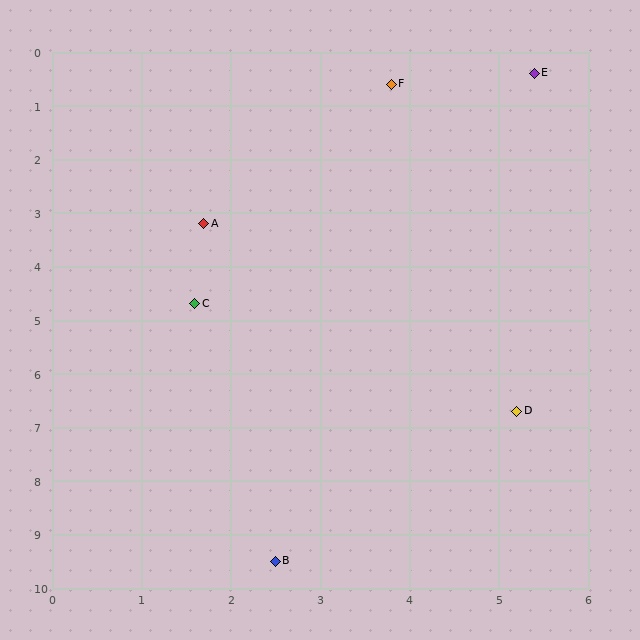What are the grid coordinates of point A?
Point A is at approximately (1.7, 3.2).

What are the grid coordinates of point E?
Point E is at approximately (5.4, 0.4).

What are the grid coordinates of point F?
Point F is at approximately (3.8, 0.6).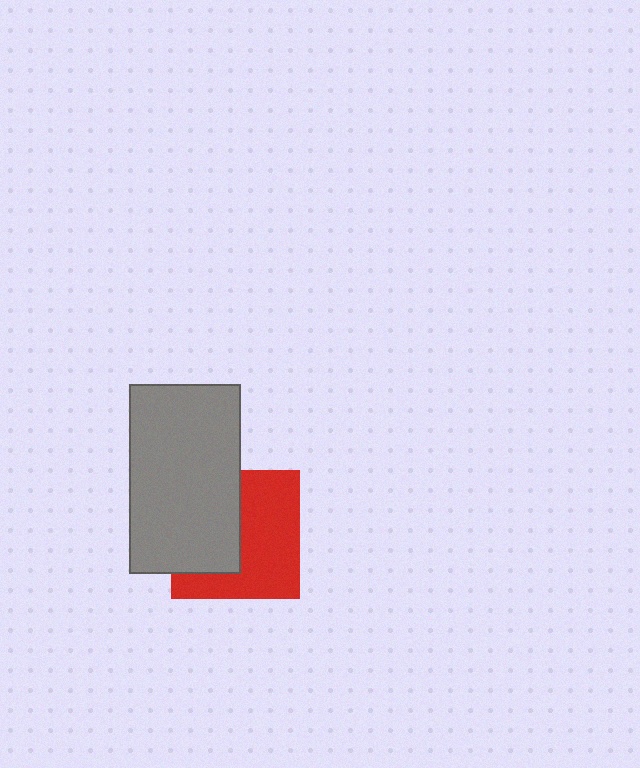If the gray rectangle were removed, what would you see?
You would see the complete red square.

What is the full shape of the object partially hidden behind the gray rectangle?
The partially hidden object is a red square.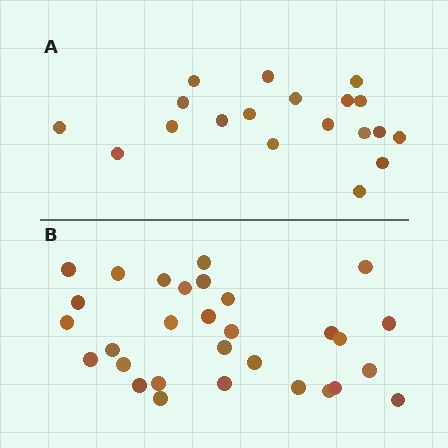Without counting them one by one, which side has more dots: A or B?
Region B (the bottom region) has more dots.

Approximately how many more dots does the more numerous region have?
Region B has roughly 12 or so more dots than region A.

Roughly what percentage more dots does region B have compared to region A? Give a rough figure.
About 60% more.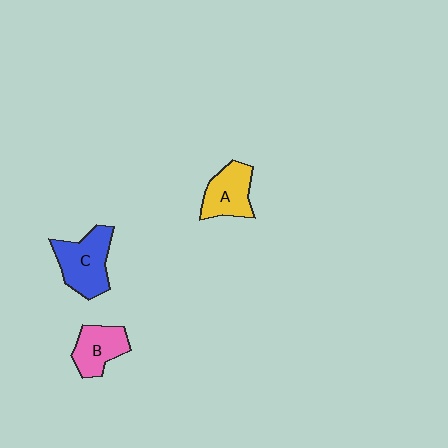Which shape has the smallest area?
Shape B (pink).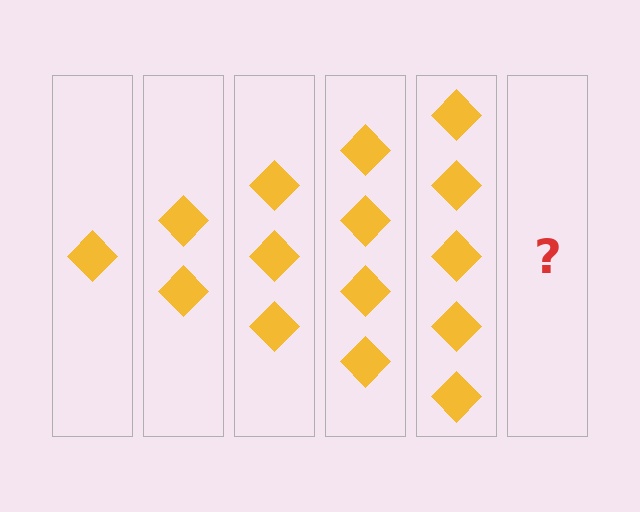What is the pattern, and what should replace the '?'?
The pattern is that each step adds one more diamond. The '?' should be 6 diamonds.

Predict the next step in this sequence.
The next step is 6 diamonds.